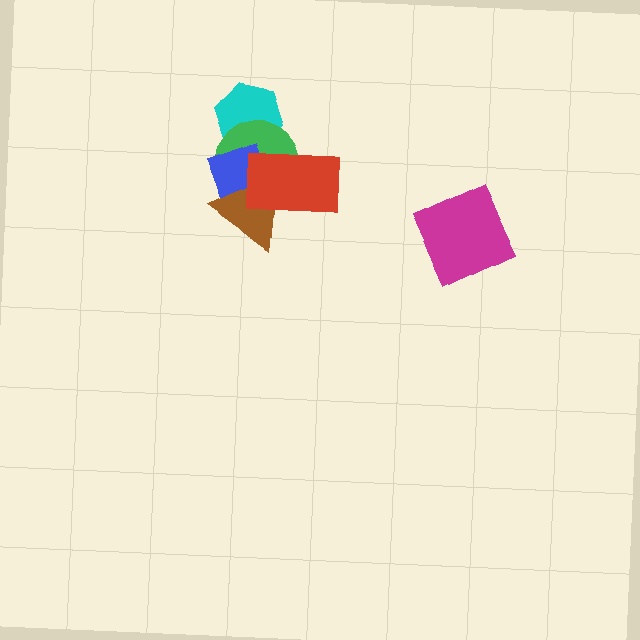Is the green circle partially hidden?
Yes, it is partially covered by another shape.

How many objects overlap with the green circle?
4 objects overlap with the green circle.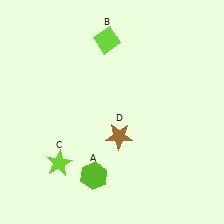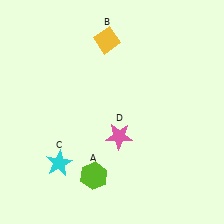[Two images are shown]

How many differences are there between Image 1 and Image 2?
There are 3 differences between the two images.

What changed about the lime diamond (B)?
In Image 1, B is lime. In Image 2, it changed to yellow.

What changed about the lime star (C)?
In Image 1, C is lime. In Image 2, it changed to cyan.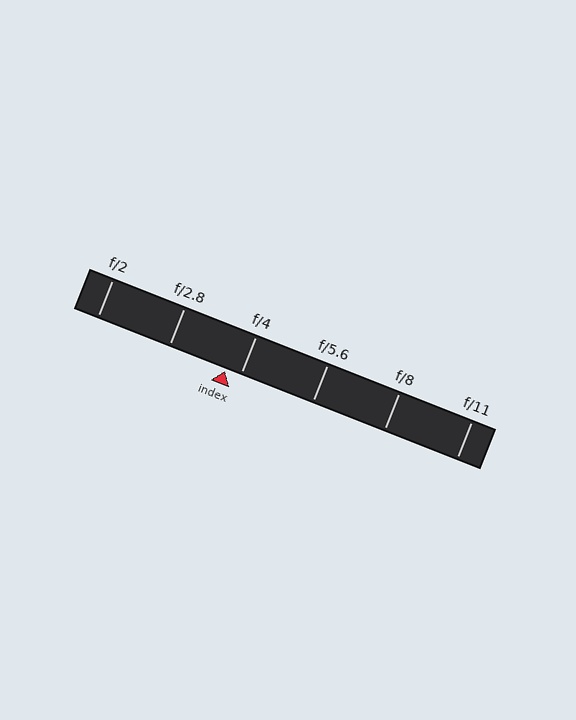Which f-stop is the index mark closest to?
The index mark is closest to f/4.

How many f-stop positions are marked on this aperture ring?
There are 6 f-stop positions marked.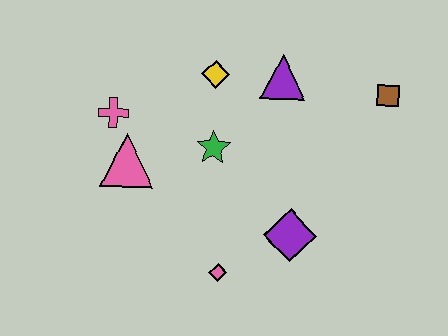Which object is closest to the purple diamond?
The pink diamond is closest to the purple diamond.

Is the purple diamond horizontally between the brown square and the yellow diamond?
Yes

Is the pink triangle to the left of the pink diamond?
Yes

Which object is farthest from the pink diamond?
The brown square is farthest from the pink diamond.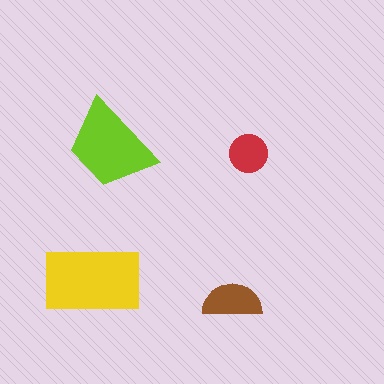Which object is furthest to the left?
The yellow rectangle is leftmost.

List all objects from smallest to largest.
The red circle, the brown semicircle, the lime trapezoid, the yellow rectangle.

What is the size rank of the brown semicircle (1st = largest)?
3rd.